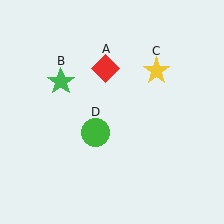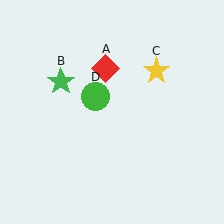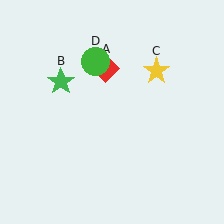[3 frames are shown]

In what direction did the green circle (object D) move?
The green circle (object D) moved up.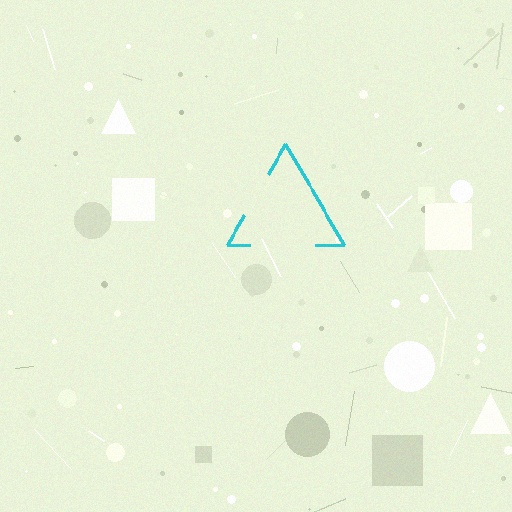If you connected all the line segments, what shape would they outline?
They would outline a triangle.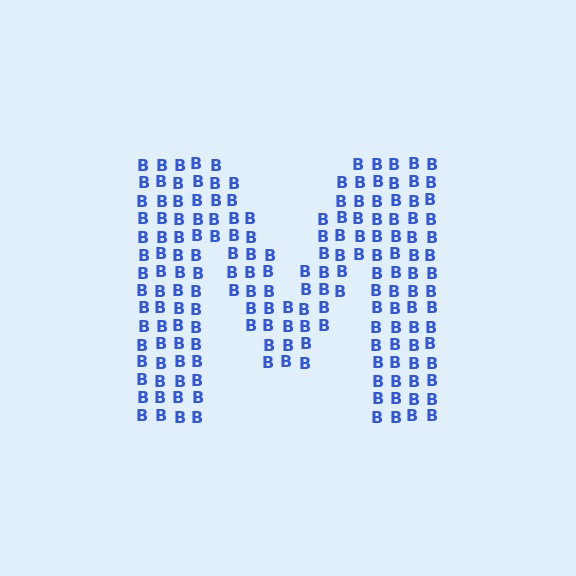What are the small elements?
The small elements are letter B's.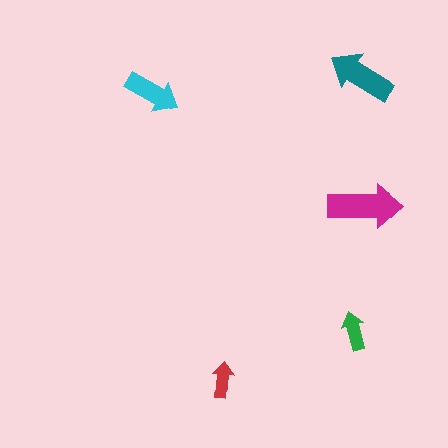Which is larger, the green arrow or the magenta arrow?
The magenta one.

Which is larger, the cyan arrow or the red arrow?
The cyan one.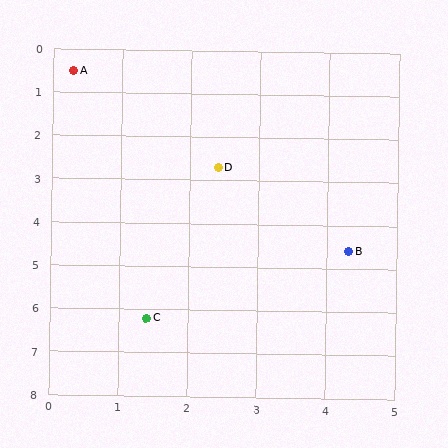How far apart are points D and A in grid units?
Points D and A are about 3.0 grid units apart.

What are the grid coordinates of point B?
Point B is at approximately (4.3, 4.6).